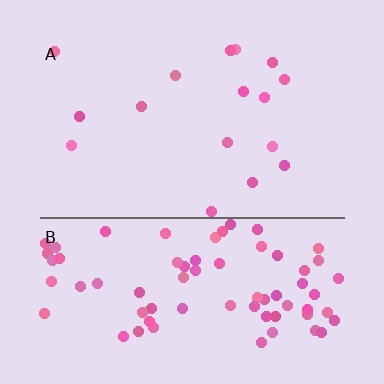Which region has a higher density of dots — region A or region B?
B (the bottom).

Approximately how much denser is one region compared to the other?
Approximately 4.7× — region B over region A.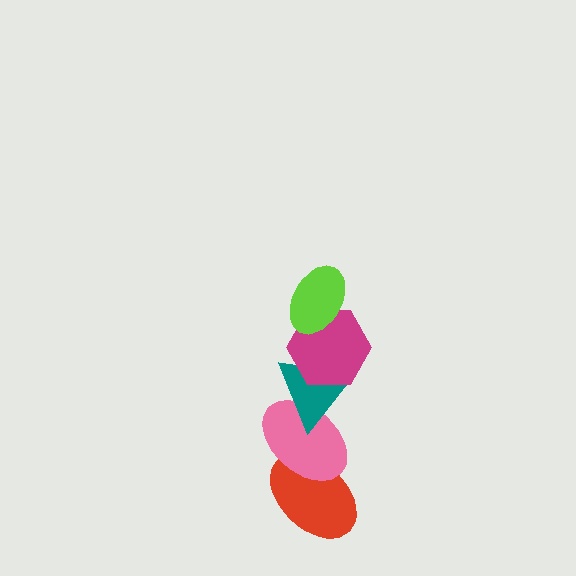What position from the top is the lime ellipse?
The lime ellipse is 1st from the top.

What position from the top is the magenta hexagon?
The magenta hexagon is 2nd from the top.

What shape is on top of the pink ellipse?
The teal triangle is on top of the pink ellipse.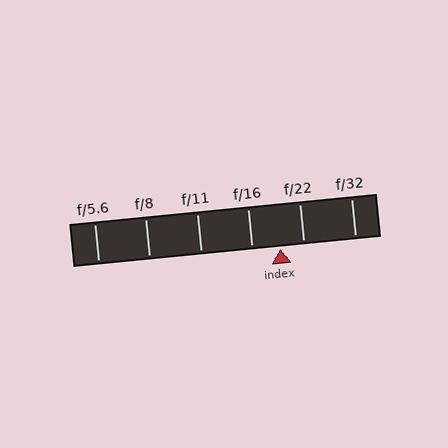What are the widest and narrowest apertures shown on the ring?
The widest aperture shown is f/5.6 and the narrowest is f/32.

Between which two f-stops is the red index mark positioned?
The index mark is between f/16 and f/22.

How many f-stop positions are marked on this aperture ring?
There are 6 f-stop positions marked.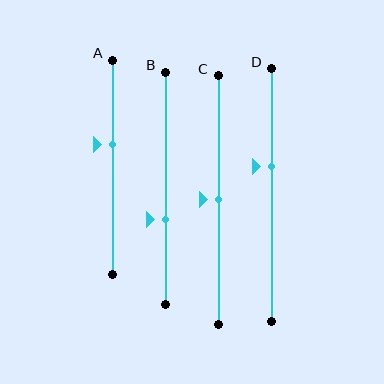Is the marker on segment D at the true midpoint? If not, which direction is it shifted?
No, the marker on segment D is shifted upward by about 11% of the segment length.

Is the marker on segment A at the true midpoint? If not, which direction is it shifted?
No, the marker on segment A is shifted upward by about 10% of the segment length.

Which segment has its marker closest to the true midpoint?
Segment C has its marker closest to the true midpoint.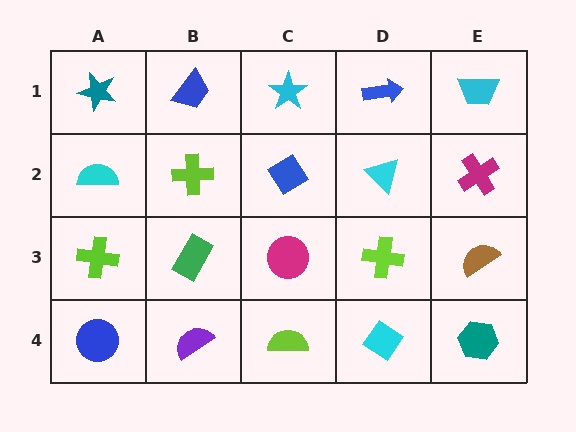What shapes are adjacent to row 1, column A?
A cyan semicircle (row 2, column A), a blue trapezoid (row 1, column B).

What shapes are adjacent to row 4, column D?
A lime cross (row 3, column D), a lime semicircle (row 4, column C), a teal hexagon (row 4, column E).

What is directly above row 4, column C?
A magenta circle.